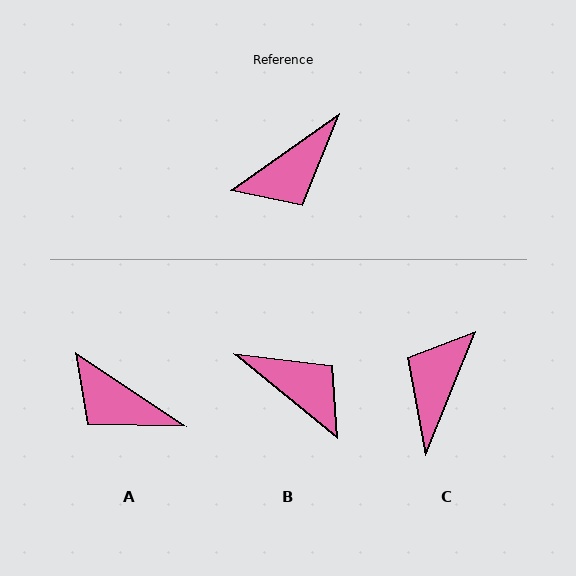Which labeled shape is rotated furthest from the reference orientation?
C, about 147 degrees away.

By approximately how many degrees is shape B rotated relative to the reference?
Approximately 105 degrees counter-clockwise.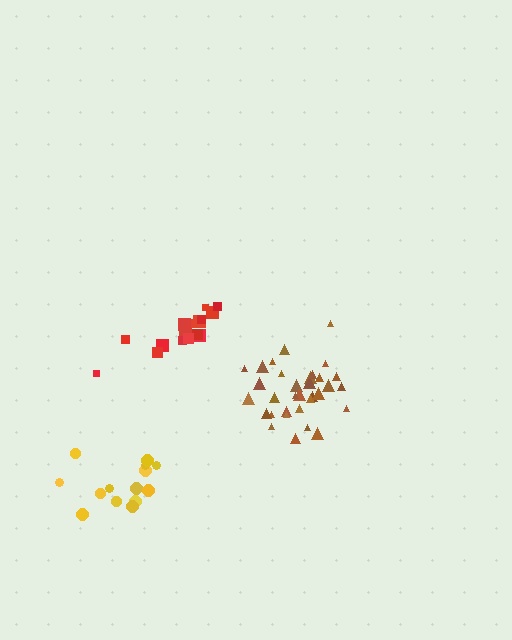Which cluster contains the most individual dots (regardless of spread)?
Brown (33).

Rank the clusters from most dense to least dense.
brown, yellow, red.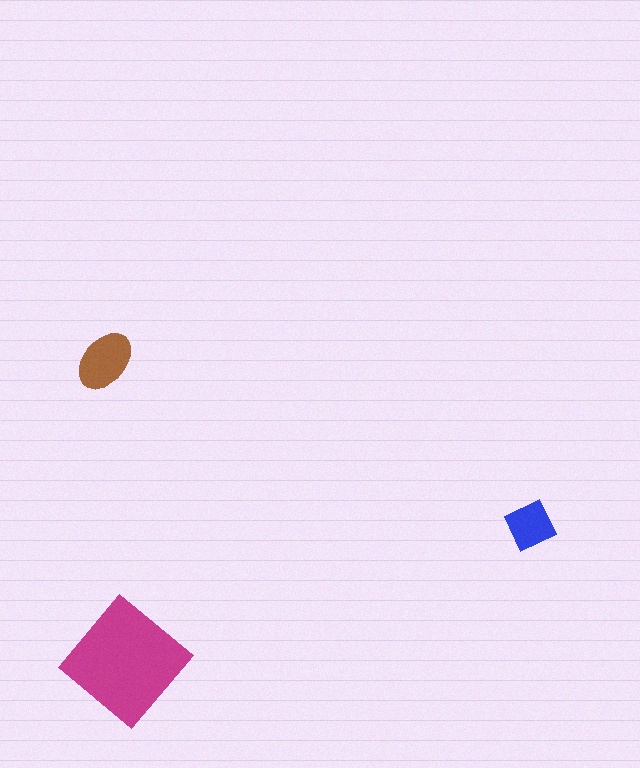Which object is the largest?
The magenta diamond.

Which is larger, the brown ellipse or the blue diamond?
The brown ellipse.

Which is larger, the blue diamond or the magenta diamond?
The magenta diamond.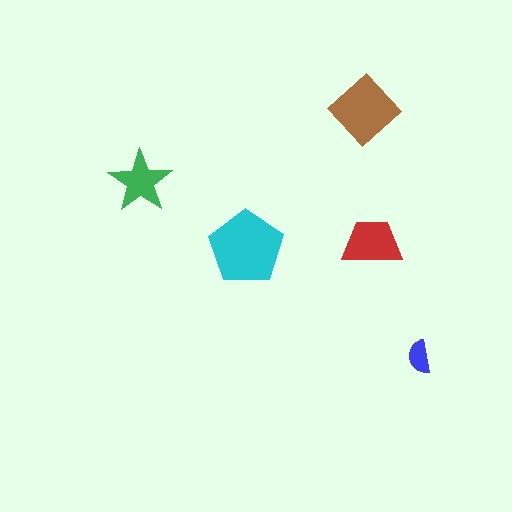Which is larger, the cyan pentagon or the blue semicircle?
The cyan pentagon.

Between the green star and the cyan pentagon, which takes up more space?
The cyan pentagon.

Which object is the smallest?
The blue semicircle.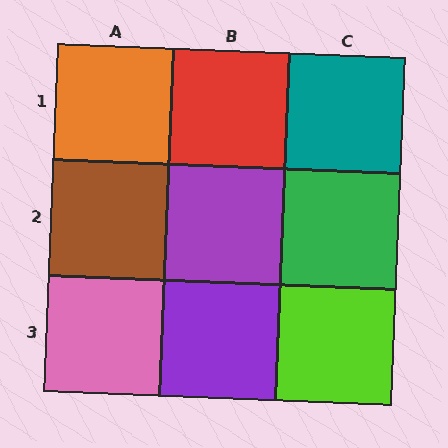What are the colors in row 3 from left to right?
Pink, purple, lime.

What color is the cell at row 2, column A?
Brown.